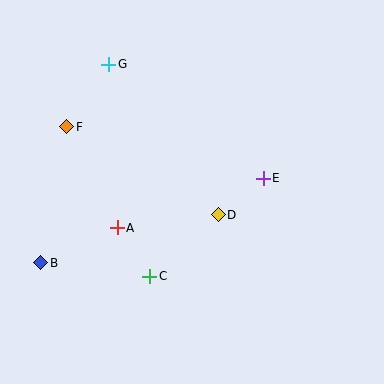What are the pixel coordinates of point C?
Point C is at (150, 276).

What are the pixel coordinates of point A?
Point A is at (117, 228).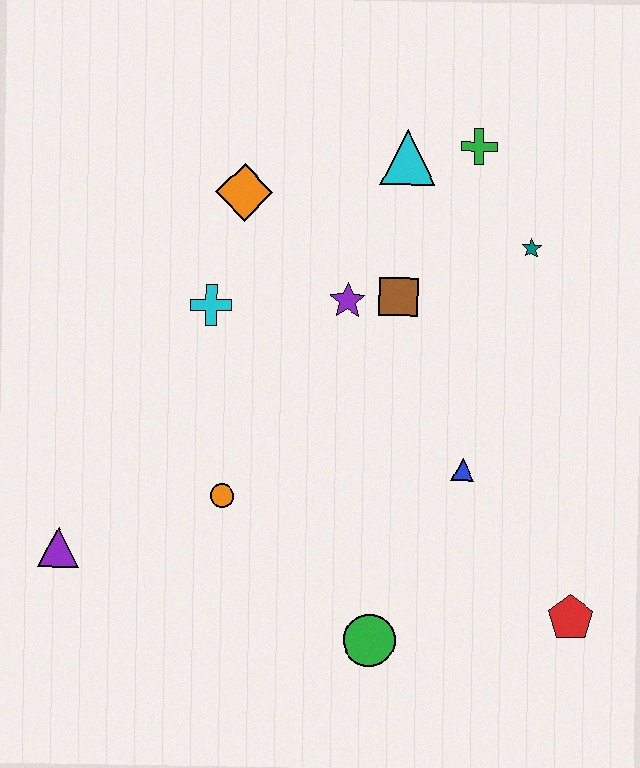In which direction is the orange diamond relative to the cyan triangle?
The orange diamond is to the left of the cyan triangle.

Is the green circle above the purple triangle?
No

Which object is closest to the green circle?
The blue triangle is closest to the green circle.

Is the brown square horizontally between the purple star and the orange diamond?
No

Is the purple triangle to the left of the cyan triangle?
Yes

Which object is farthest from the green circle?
The green cross is farthest from the green circle.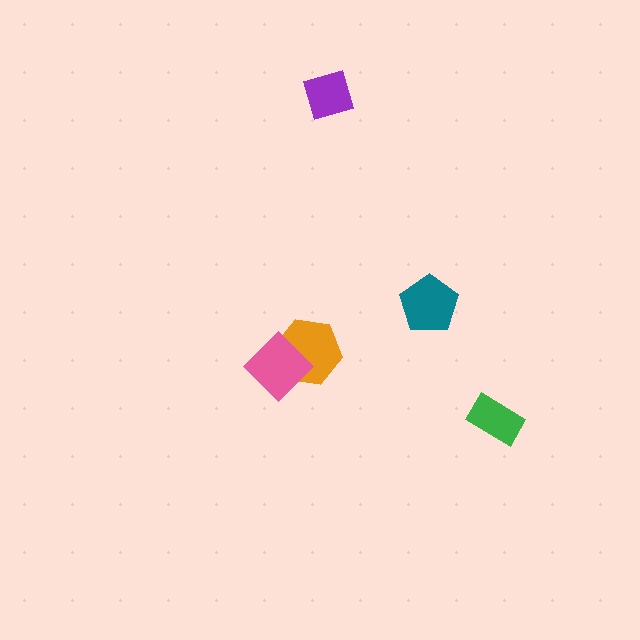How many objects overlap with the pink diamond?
1 object overlaps with the pink diamond.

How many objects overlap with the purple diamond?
0 objects overlap with the purple diamond.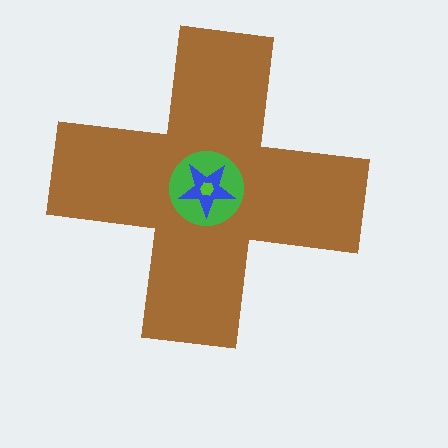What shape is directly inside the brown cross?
The green circle.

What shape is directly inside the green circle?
The blue star.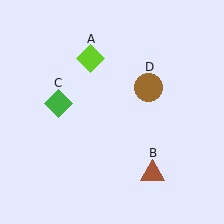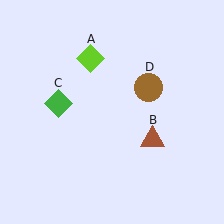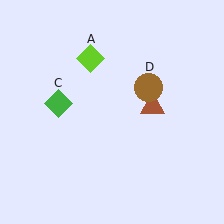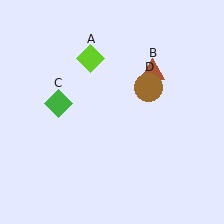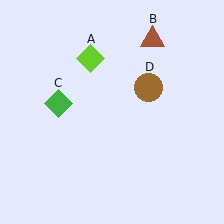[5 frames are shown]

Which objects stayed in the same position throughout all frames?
Lime diamond (object A) and green diamond (object C) and brown circle (object D) remained stationary.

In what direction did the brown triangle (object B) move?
The brown triangle (object B) moved up.